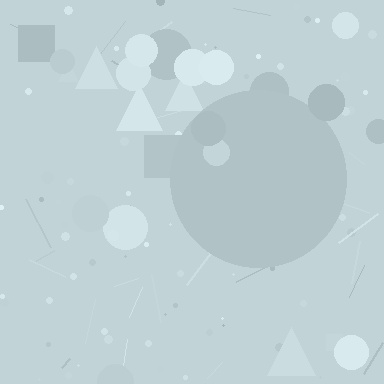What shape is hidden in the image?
A circle is hidden in the image.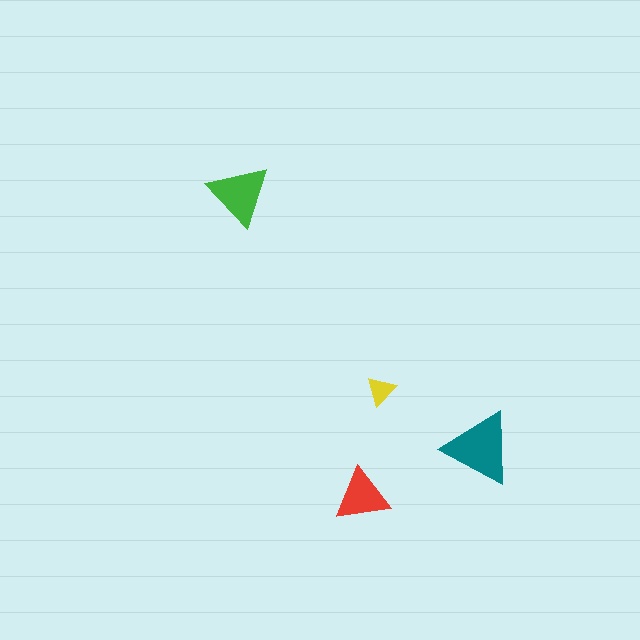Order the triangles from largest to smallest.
the teal one, the green one, the red one, the yellow one.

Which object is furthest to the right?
The teal triangle is rightmost.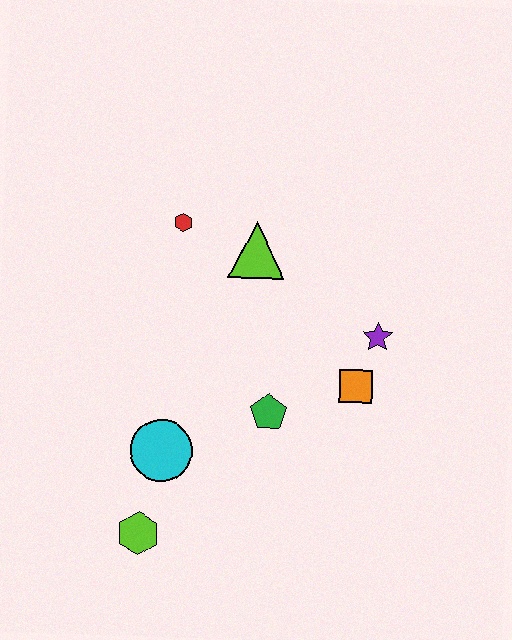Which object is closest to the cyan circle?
The lime hexagon is closest to the cyan circle.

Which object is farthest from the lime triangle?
The lime hexagon is farthest from the lime triangle.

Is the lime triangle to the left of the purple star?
Yes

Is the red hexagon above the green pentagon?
Yes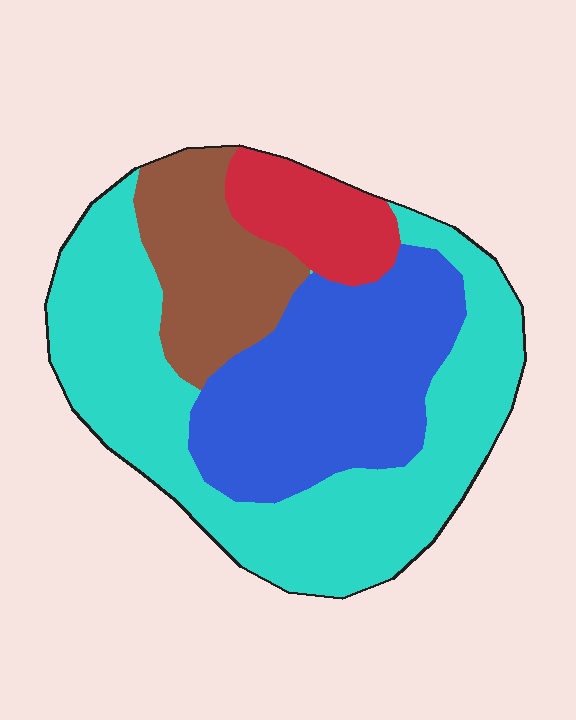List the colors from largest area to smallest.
From largest to smallest: cyan, blue, brown, red.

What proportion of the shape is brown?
Brown covers roughly 15% of the shape.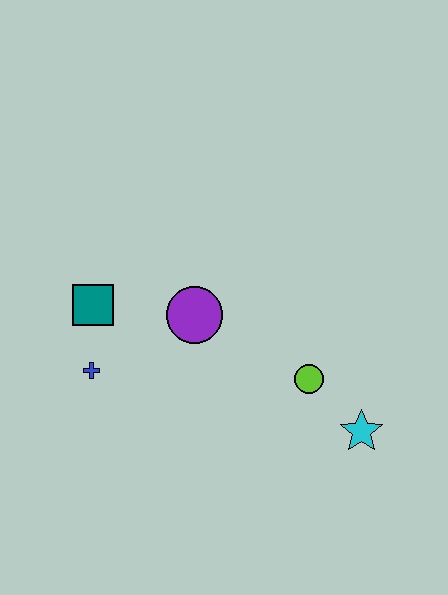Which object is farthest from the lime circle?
The teal square is farthest from the lime circle.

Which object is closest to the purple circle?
The teal square is closest to the purple circle.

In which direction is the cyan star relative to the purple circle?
The cyan star is to the right of the purple circle.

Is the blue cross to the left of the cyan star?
Yes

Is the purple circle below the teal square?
Yes